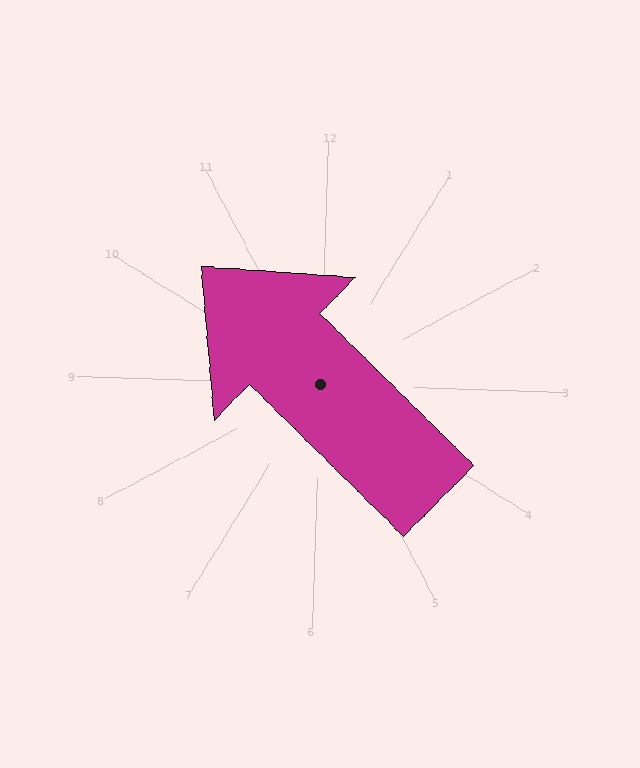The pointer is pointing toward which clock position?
Roughly 10 o'clock.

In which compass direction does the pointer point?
Northwest.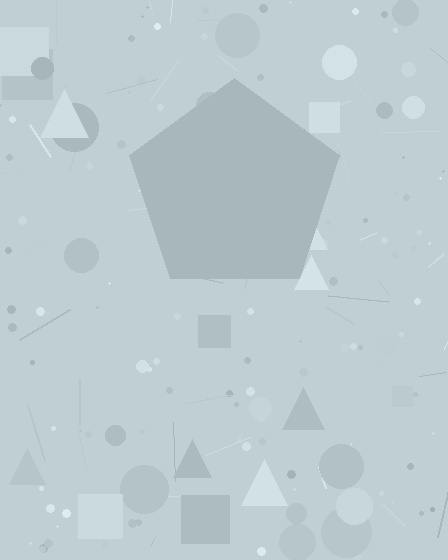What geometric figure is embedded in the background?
A pentagon is embedded in the background.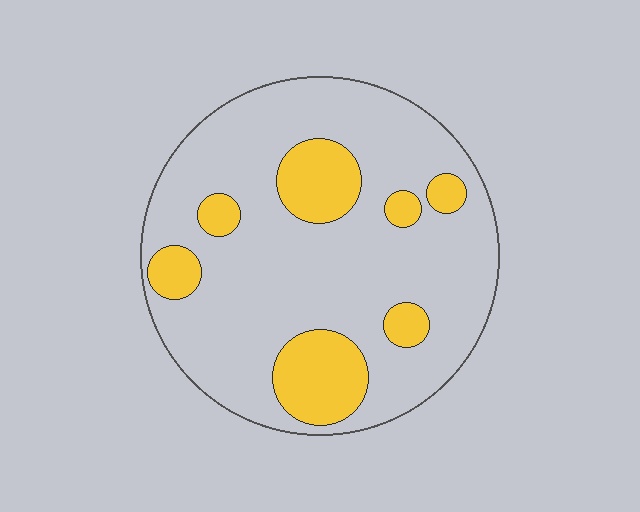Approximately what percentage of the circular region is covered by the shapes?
Approximately 20%.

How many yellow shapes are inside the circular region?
7.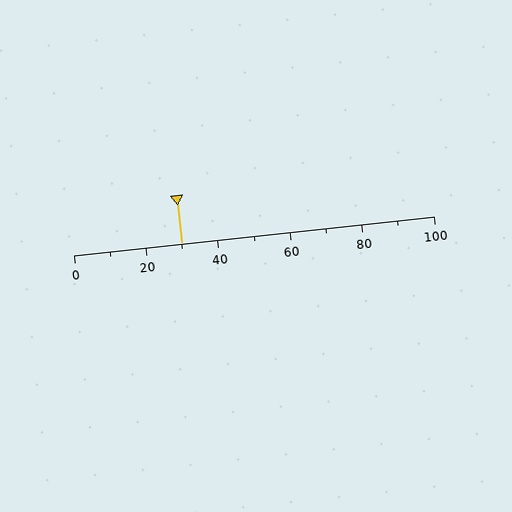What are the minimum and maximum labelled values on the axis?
The axis runs from 0 to 100.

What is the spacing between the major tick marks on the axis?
The major ticks are spaced 20 apart.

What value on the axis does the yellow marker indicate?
The marker indicates approximately 30.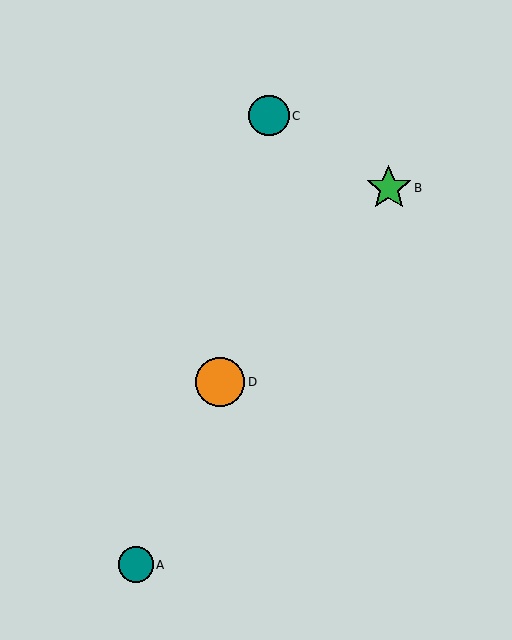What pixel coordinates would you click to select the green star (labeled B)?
Click at (389, 188) to select the green star B.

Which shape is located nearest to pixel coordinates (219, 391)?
The orange circle (labeled D) at (220, 382) is nearest to that location.